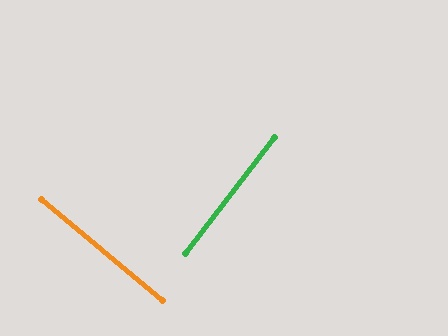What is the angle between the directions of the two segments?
Approximately 88 degrees.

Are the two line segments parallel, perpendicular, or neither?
Perpendicular — they meet at approximately 88°.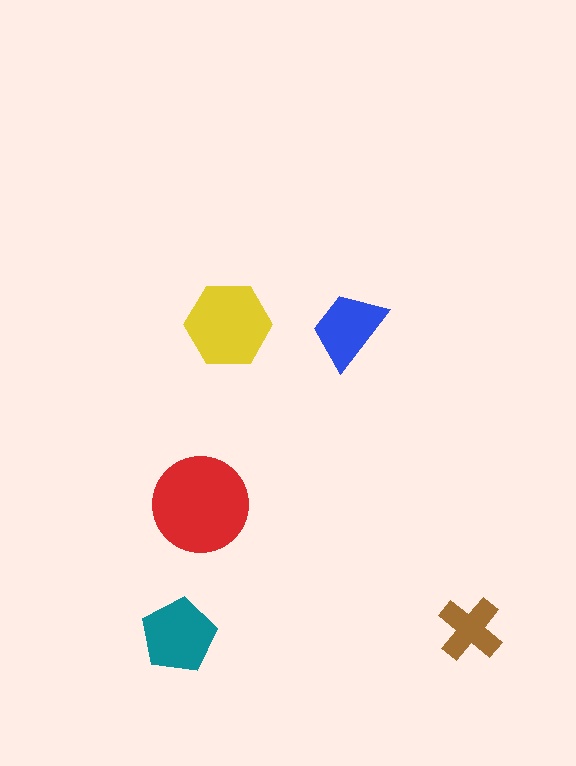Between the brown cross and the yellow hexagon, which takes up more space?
The yellow hexagon.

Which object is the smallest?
The brown cross.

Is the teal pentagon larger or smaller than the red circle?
Smaller.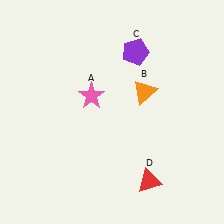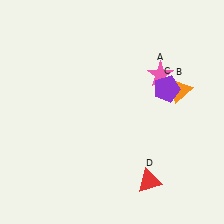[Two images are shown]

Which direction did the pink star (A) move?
The pink star (A) moved right.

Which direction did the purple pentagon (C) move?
The purple pentagon (C) moved down.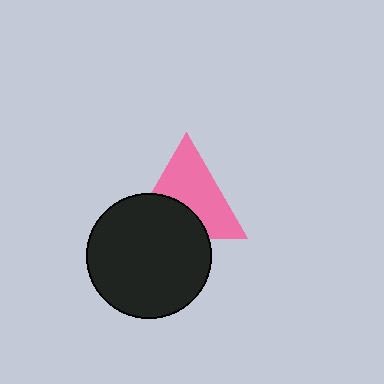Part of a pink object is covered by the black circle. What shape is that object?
It is a triangle.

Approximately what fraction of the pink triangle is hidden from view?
Roughly 39% of the pink triangle is hidden behind the black circle.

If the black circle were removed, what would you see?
You would see the complete pink triangle.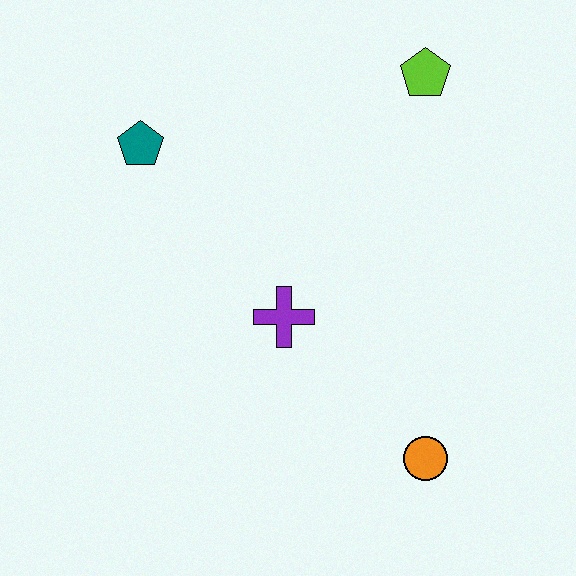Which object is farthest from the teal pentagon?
The orange circle is farthest from the teal pentagon.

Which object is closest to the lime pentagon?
The purple cross is closest to the lime pentagon.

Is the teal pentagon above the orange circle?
Yes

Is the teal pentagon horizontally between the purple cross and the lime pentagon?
No